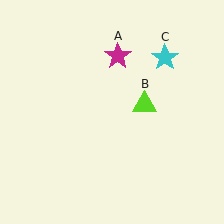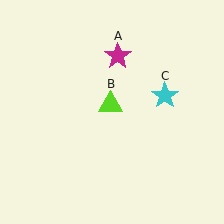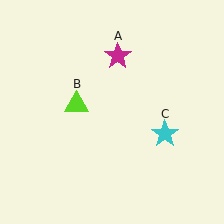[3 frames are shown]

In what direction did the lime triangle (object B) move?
The lime triangle (object B) moved left.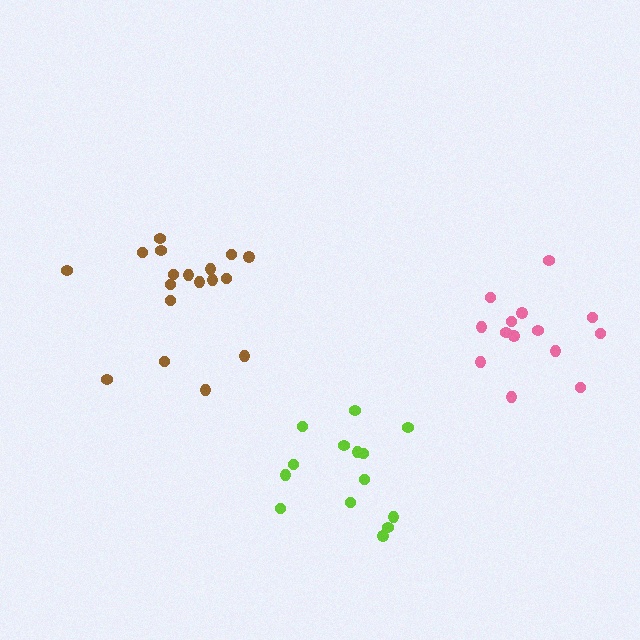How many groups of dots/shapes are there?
There are 3 groups.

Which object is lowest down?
The lime cluster is bottommost.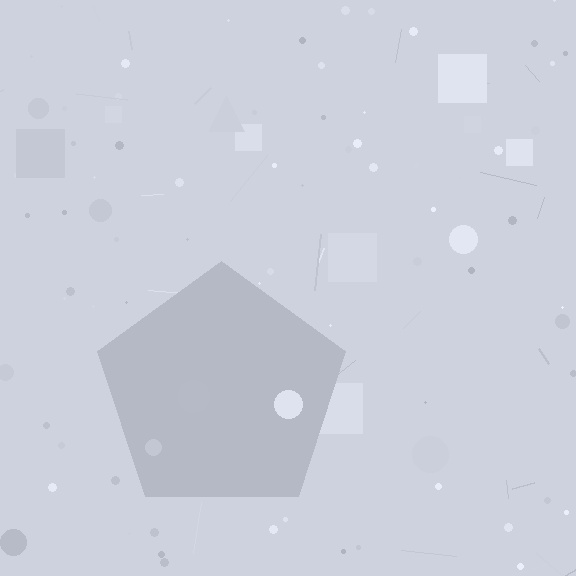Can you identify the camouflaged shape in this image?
The camouflaged shape is a pentagon.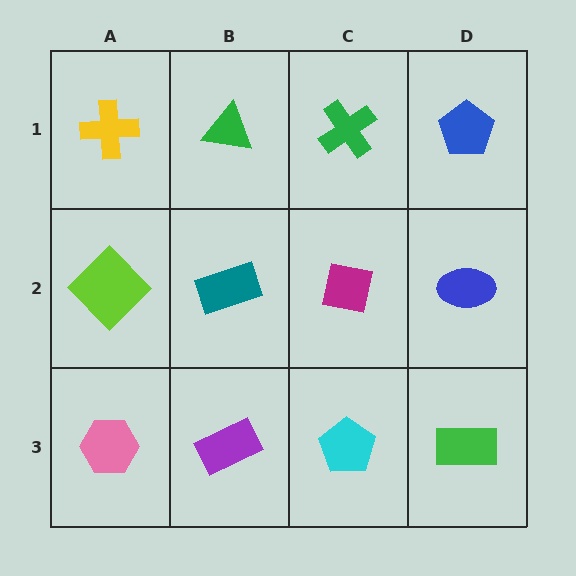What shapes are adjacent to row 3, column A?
A lime diamond (row 2, column A), a purple rectangle (row 3, column B).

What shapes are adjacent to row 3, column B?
A teal rectangle (row 2, column B), a pink hexagon (row 3, column A), a cyan pentagon (row 3, column C).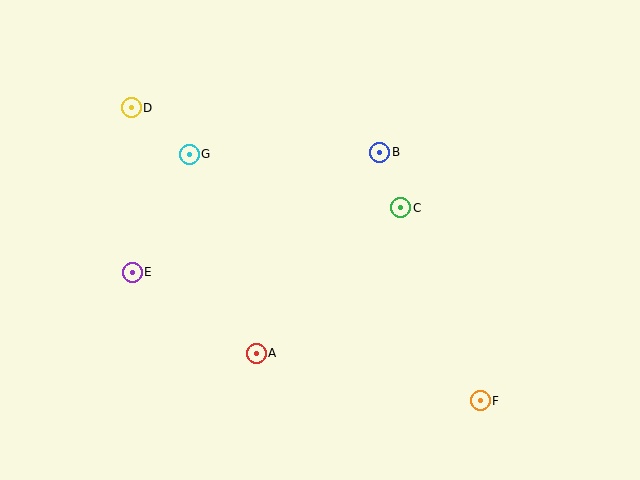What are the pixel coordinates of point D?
Point D is at (131, 108).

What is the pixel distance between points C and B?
The distance between C and B is 59 pixels.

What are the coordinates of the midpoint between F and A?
The midpoint between F and A is at (368, 377).